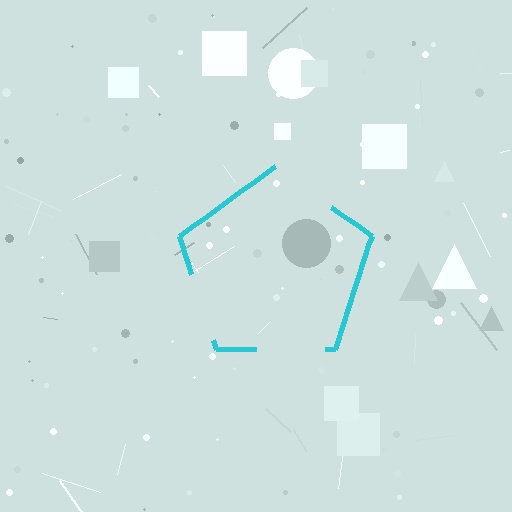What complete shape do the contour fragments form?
The contour fragments form a pentagon.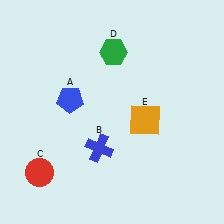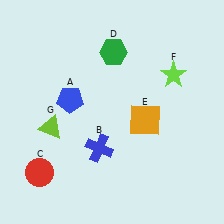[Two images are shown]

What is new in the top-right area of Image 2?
A lime star (F) was added in the top-right area of Image 2.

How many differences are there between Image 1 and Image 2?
There are 2 differences between the two images.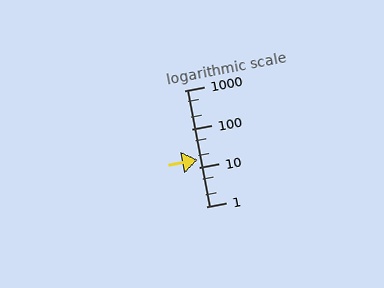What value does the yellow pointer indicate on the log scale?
The pointer indicates approximately 16.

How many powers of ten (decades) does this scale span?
The scale spans 3 decades, from 1 to 1000.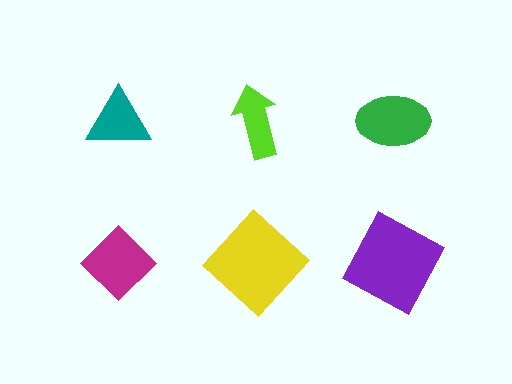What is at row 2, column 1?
A magenta diamond.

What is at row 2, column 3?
A purple square.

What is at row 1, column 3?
A green ellipse.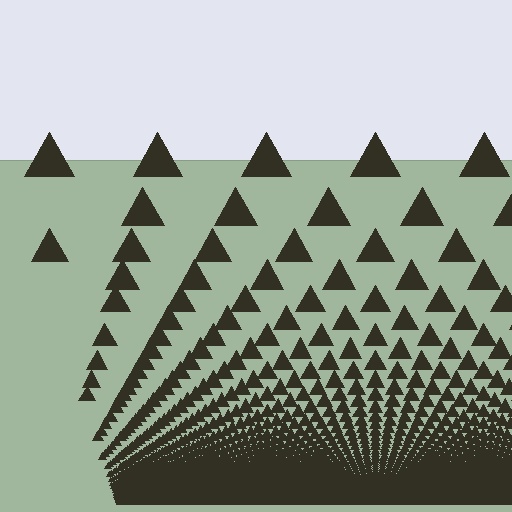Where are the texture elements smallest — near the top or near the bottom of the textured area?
Near the bottom.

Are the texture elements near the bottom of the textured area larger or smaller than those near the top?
Smaller. The gradient is inverted — elements near the bottom are smaller and denser.